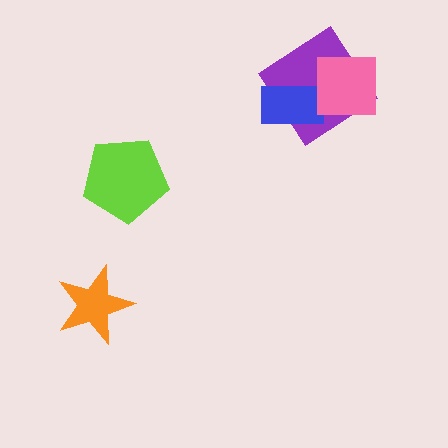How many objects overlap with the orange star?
0 objects overlap with the orange star.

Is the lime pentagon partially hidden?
No, no other shape covers it.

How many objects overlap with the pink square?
1 object overlaps with the pink square.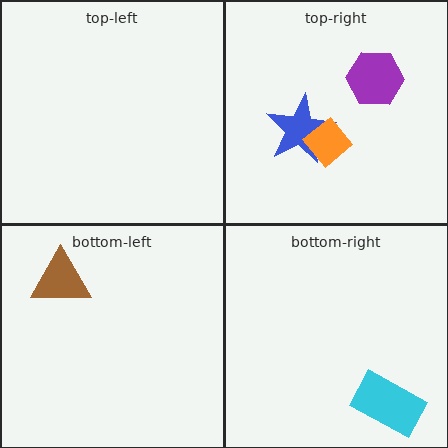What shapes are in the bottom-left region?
The brown triangle.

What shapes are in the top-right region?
The blue star, the purple hexagon, the orange diamond.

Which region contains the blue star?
The top-right region.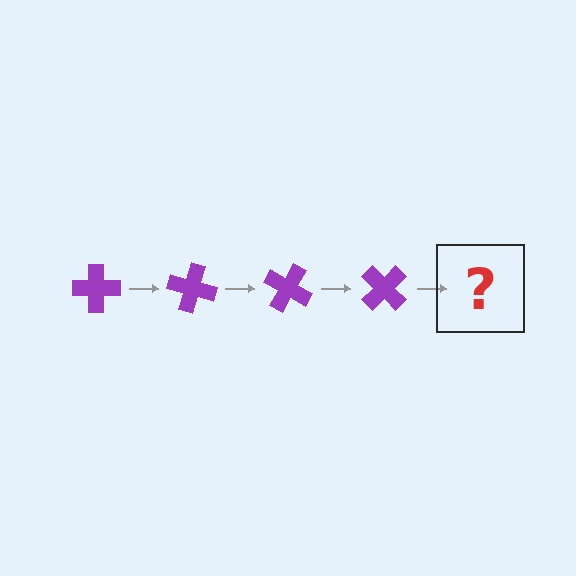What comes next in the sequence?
The next element should be a purple cross rotated 60 degrees.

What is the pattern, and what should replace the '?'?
The pattern is that the cross rotates 15 degrees each step. The '?' should be a purple cross rotated 60 degrees.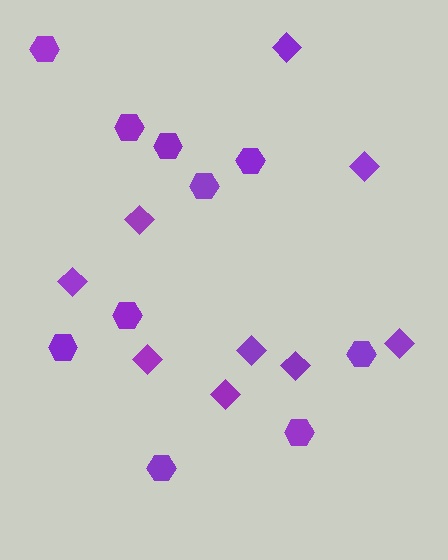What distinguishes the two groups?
There are 2 groups: one group of diamonds (9) and one group of hexagons (10).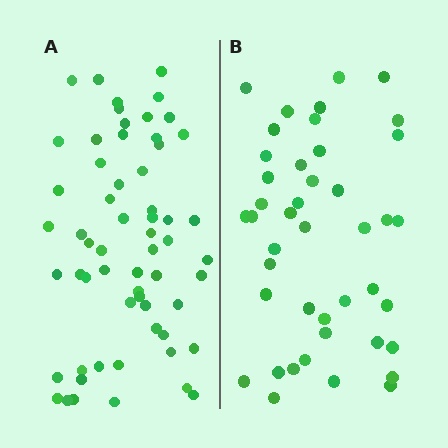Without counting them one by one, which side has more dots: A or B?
Region A (the left region) has more dots.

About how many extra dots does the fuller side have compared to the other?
Region A has approximately 15 more dots than region B.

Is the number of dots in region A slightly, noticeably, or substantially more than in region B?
Region A has noticeably more, but not dramatically so. The ratio is roughly 1.4 to 1.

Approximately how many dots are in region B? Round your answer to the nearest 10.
About 40 dots. (The exact count is 43, which rounds to 40.)